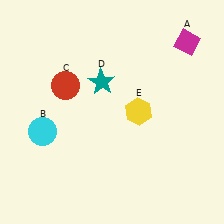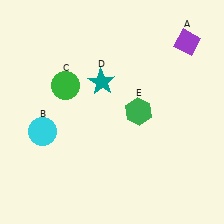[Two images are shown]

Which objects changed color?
A changed from magenta to purple. C changed from red to green. E changed from yellow to green.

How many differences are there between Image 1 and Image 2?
There are 3 differences between the two images.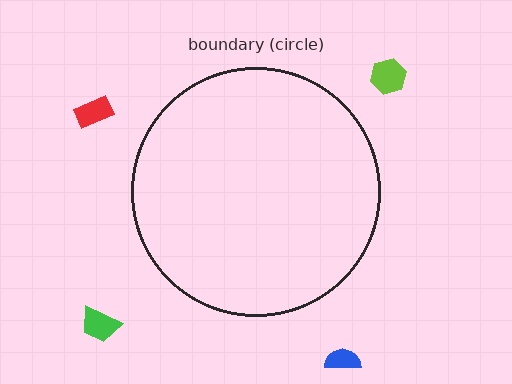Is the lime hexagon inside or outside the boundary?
Outside.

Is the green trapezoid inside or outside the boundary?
Outside.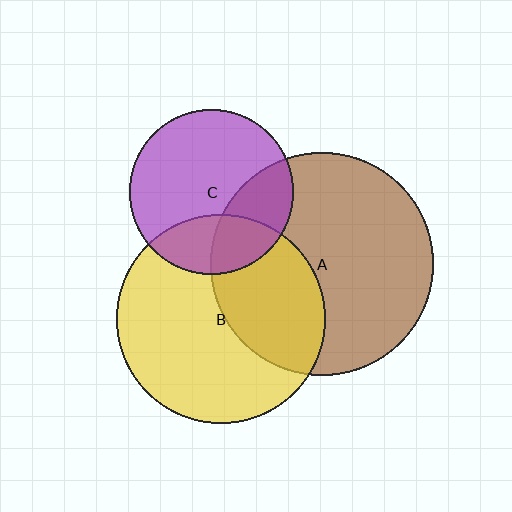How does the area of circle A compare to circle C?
Approximately 1.8 times.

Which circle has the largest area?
Circle A (brown).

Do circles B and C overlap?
Yes.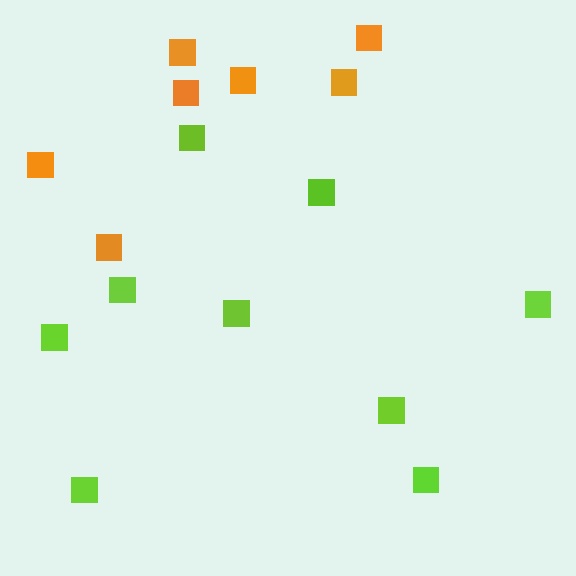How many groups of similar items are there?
There are 2 groups: one group of lime squares (9) and one group of orange squares (7).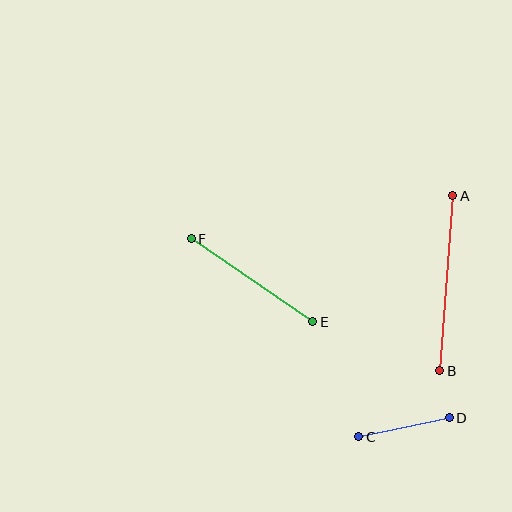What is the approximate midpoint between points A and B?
The midpoint is at approximately (446, 283) pixels.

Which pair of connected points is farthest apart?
Points A and B are farthest apart.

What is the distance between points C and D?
The distance is approximately 93 pixels.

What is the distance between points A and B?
The distance is approximately 176 pixels.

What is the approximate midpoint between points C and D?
The midpoint is at approximately (404, 427) pixels.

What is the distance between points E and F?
The distance is approximately 147 pixels.